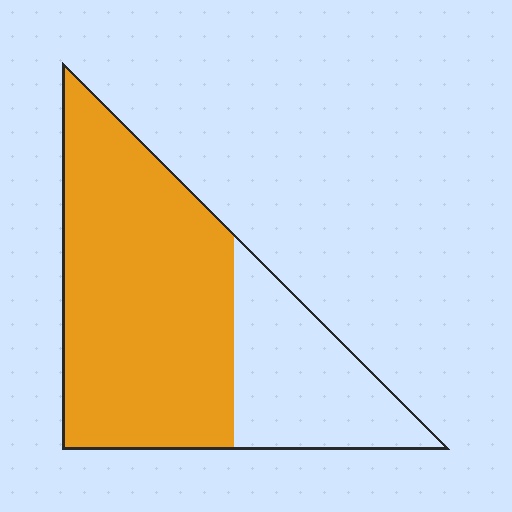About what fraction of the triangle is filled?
About two thirds (2/3).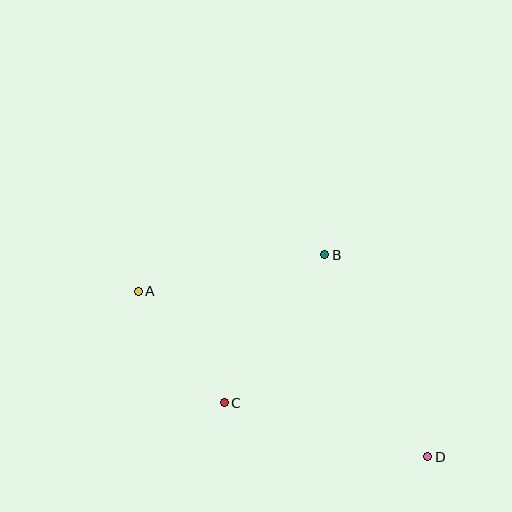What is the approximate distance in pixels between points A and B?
The distance between A and B is approximately 190 pixels.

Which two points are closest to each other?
Points A and C are closest to each other.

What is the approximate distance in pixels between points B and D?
The distance between B and D is approximately 226 pixels.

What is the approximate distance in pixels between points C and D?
The distance between C and D is approximately 211 pixels.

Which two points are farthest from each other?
Points A and D are farthest from each other.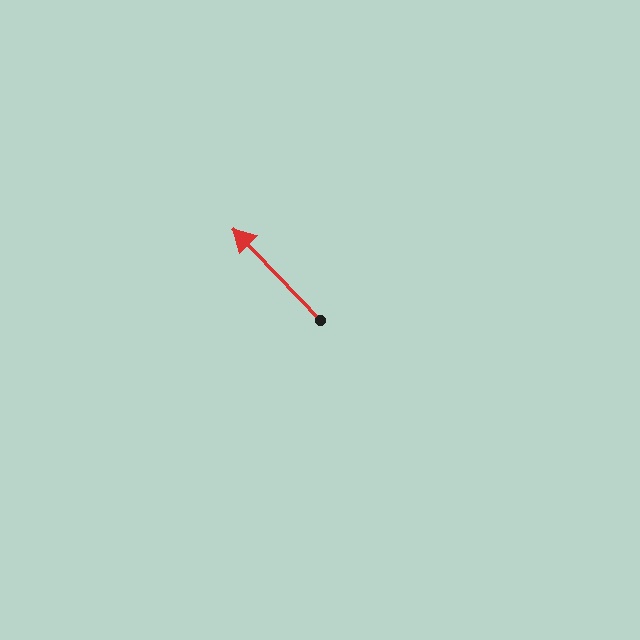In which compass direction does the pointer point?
Northwest.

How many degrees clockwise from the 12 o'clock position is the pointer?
Approximately 316 degrees.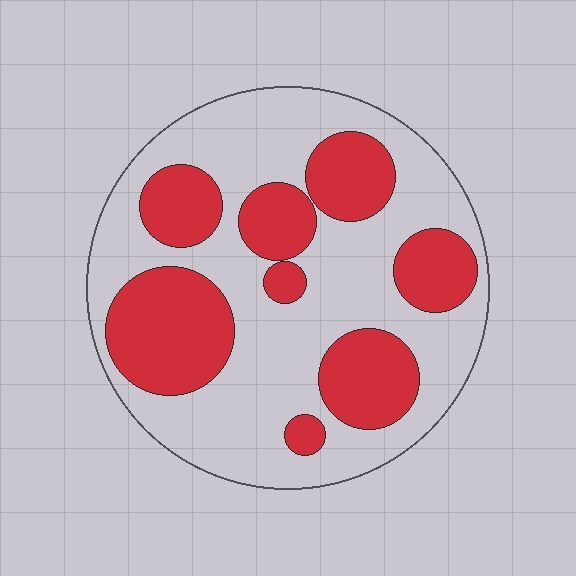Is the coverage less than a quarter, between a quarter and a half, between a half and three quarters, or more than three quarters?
Between a quarter and a half.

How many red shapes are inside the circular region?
8.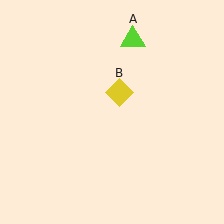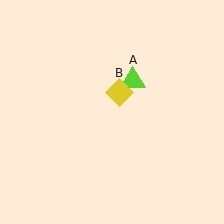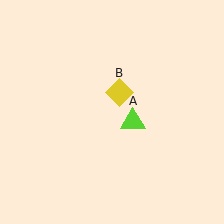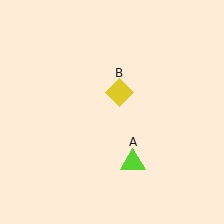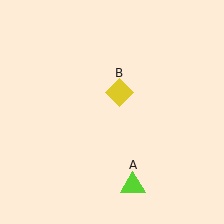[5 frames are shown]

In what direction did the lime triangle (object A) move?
The lime triangle (object A) moved down.